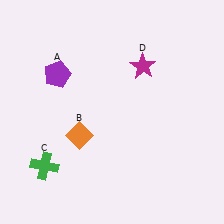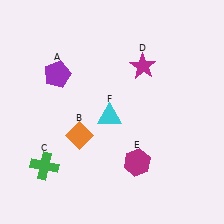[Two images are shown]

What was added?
A magenta hexagon (E), a cyan triangle (F) were added in Image 2.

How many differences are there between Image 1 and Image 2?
There are 2 differences between the two images.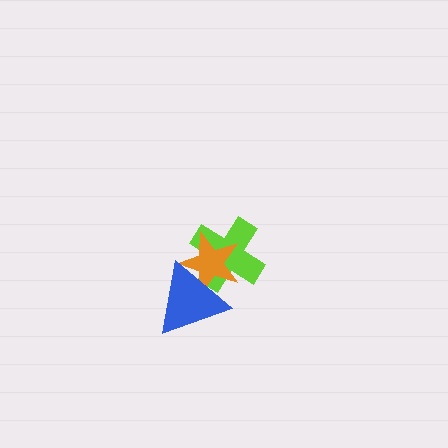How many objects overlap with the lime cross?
2 objects overlap with the lime cross.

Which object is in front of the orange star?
The blue triangle is in front of the orange star.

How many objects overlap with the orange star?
2 objects overlap with the orange star.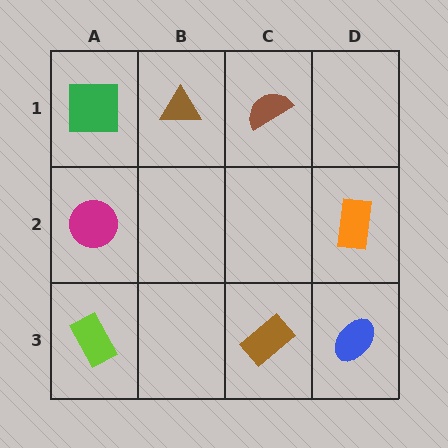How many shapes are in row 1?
3 shapes.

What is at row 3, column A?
A lime rectangle.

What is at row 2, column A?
A magenta circle.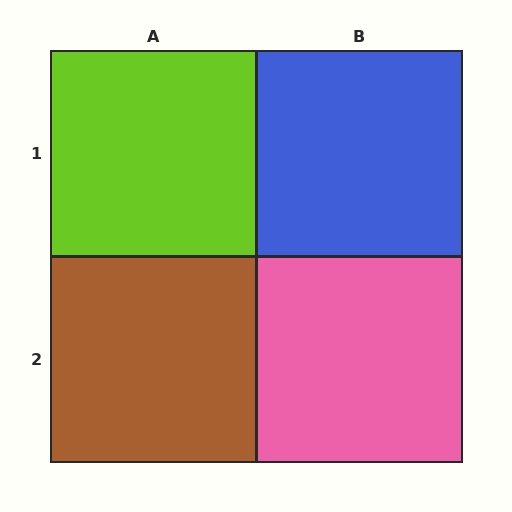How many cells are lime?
1 cell is lime.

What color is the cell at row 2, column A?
Brown.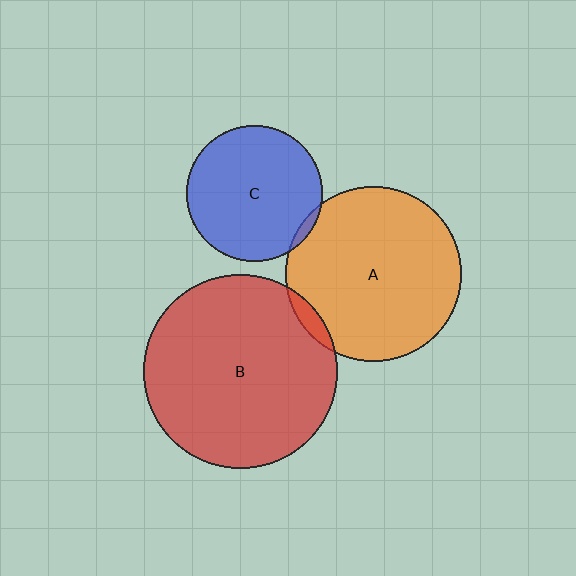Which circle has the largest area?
Circle B (red).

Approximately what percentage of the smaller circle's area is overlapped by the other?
Approximately 5%.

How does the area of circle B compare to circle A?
Approximately 1.2 times.